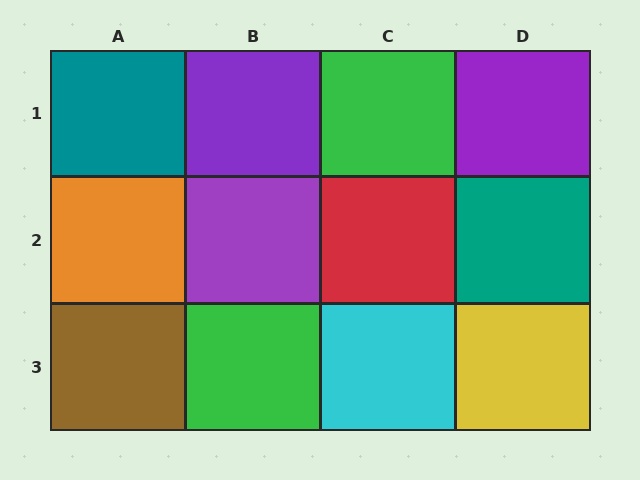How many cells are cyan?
1 cell is cyan.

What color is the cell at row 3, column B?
Green.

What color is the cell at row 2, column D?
Teal.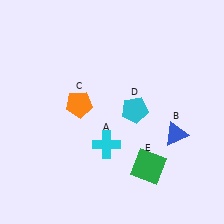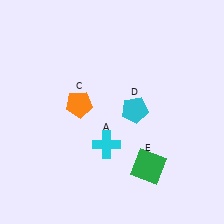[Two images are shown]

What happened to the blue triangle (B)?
The blue triangle (B) was removed in Image 2. It was in the bottom-right area of Image 1.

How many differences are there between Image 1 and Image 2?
There is 1 difference between the two images.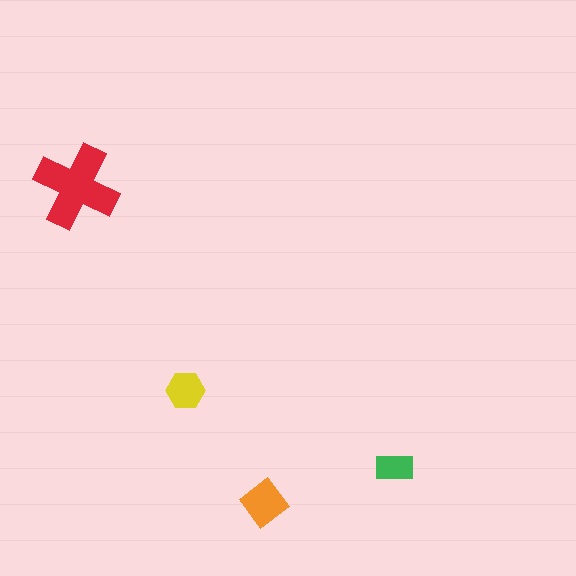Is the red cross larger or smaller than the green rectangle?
Larger.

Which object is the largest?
The red cross.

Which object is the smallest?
The green rectangle.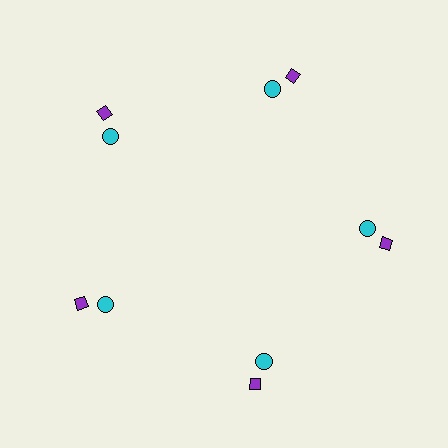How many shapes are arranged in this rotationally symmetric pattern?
There are 10 shapes, arranged in 5 groups of 2.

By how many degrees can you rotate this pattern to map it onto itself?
The pattern maps onto itself every 72 degrees of rotation.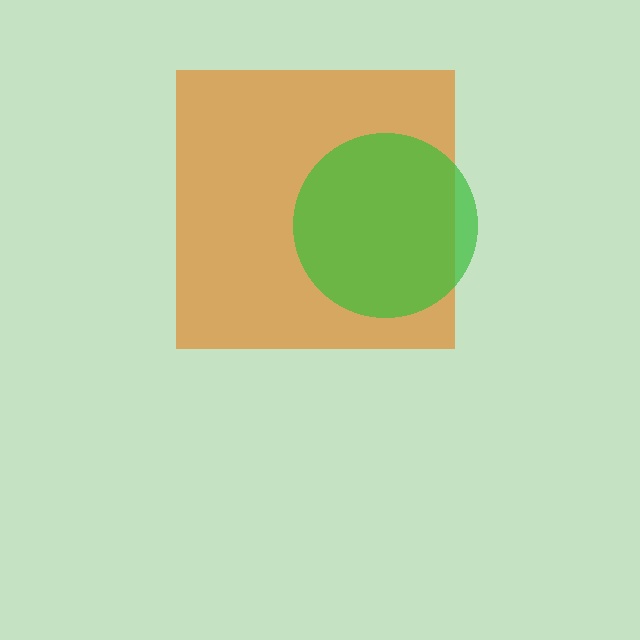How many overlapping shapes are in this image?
There are 2 overlapping shapes in the image.